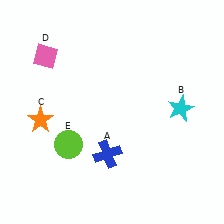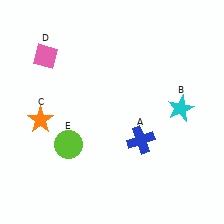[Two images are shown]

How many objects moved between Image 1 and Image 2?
1 object moved between the two images.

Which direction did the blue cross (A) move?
The blue cross (A) moved right.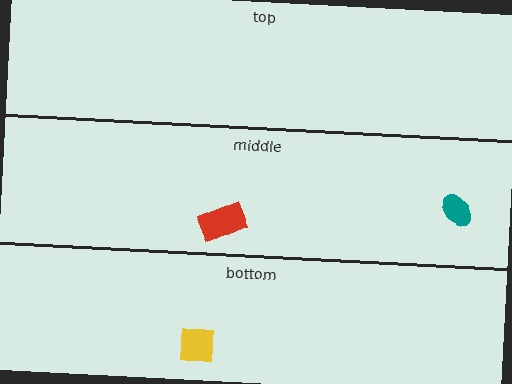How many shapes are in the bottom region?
1.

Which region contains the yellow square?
The bottom region.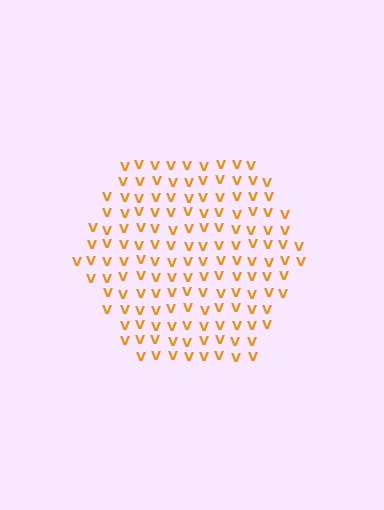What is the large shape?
The large shape is a hexagon.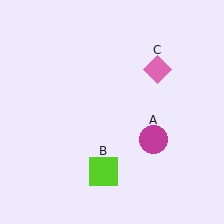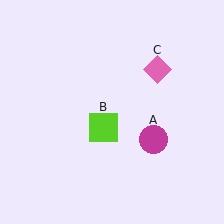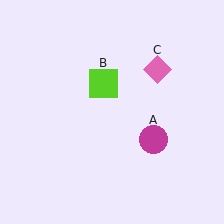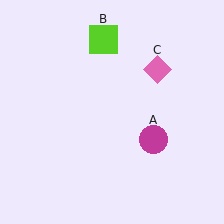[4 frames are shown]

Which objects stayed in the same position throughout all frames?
Magenta circle (object A) and pink diamond (object C) remained stationary.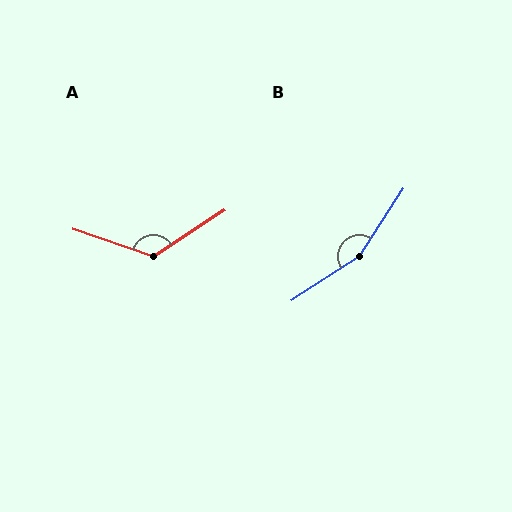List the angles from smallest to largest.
A (128°), B (156°).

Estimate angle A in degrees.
Approximately 128 degrees.